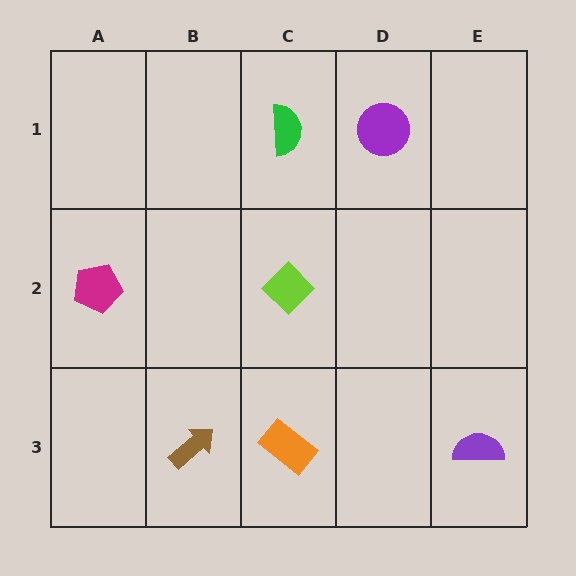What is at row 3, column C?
An orange rectangle.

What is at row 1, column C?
A green semicircle.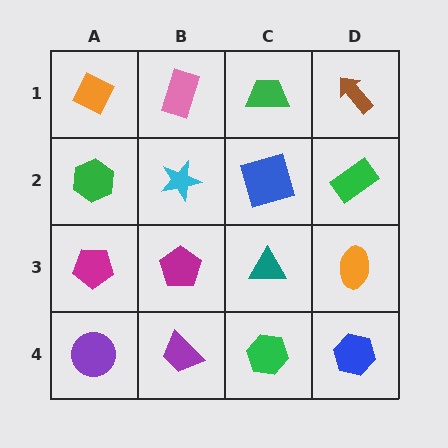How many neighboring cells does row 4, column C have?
3.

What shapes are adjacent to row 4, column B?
A magenta pentagon (row 3, column B), a purple circle (row 4, column A), a green hexagon (row 4, column C).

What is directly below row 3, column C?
A green hexagon.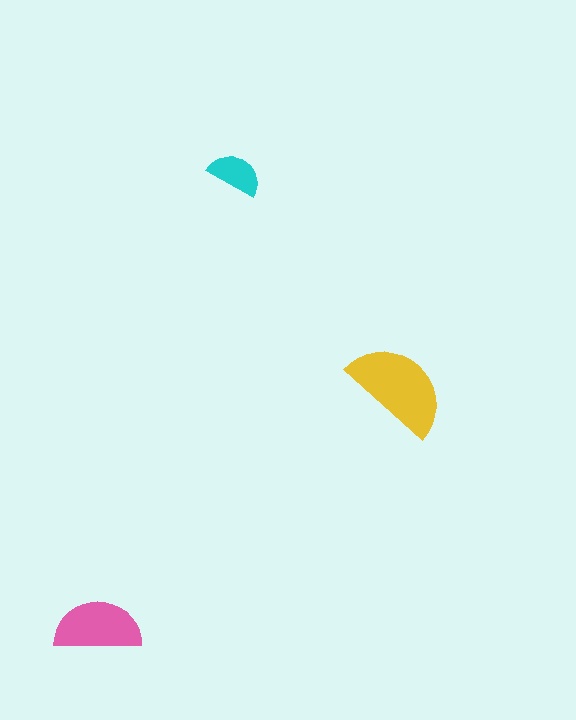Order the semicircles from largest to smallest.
the yellow one, the pink one, the cyan one.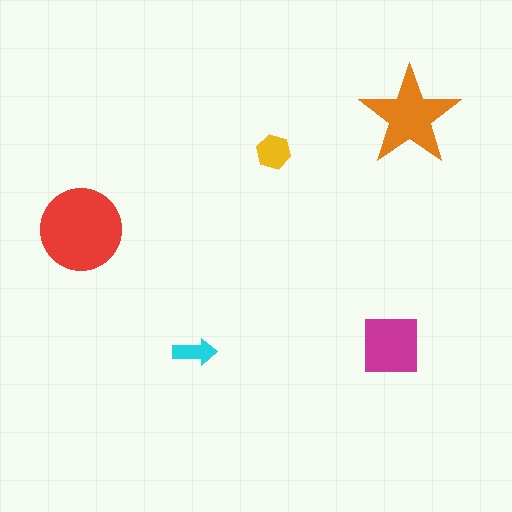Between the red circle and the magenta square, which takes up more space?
The red circle.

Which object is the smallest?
The cyan arrow.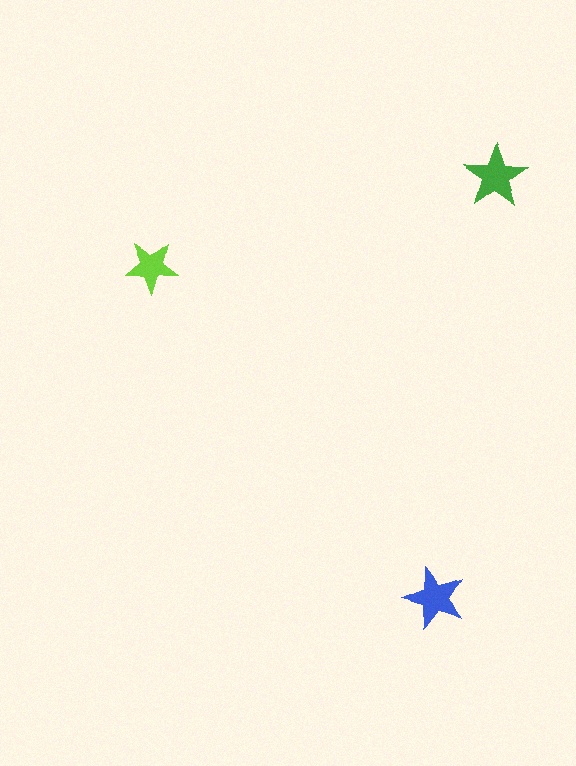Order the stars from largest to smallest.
the green one, the blue one, the lime one.